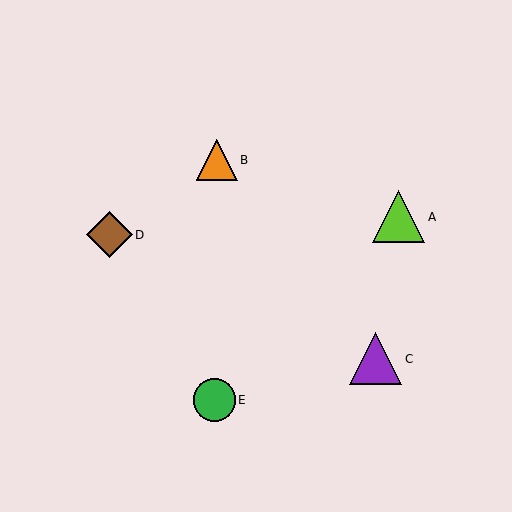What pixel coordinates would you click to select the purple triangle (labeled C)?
Click at (376, 359) to select the purple triangle C.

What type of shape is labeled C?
Shape C is a purple triangle.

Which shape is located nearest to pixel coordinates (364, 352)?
The purple triangle (labeled C) at (376, 359) is nearest to that location.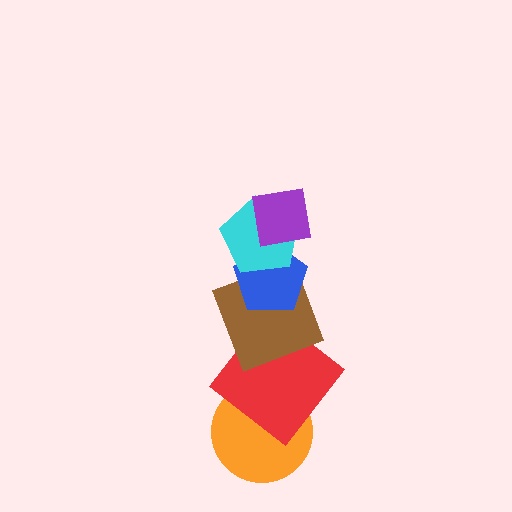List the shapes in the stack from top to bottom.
From top to bottom: the purple square, the cyan pentagon, the blue pentagon, the brown square, the red diamond, the orange circle.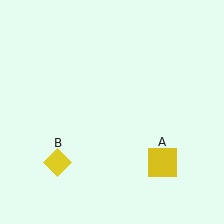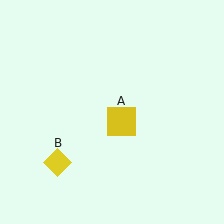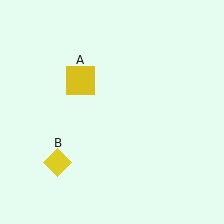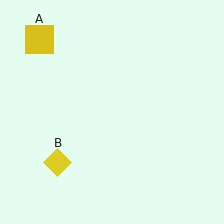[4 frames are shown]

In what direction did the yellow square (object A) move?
The yellow square (object A) moved up and to the left.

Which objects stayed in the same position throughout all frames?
Yellow diamond (object B) remained stationary.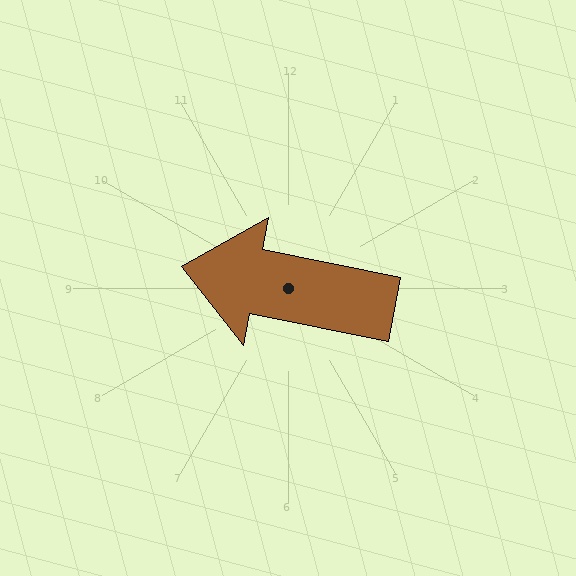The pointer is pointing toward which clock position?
Roughly 9 o'clock.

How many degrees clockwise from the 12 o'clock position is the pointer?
Approximately 281 degrees.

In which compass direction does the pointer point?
West.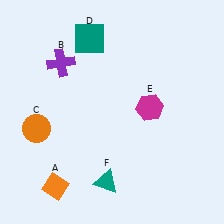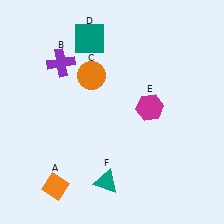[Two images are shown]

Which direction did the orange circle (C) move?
The orange circle (C) moved right.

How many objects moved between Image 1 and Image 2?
1 object moved between the two images.